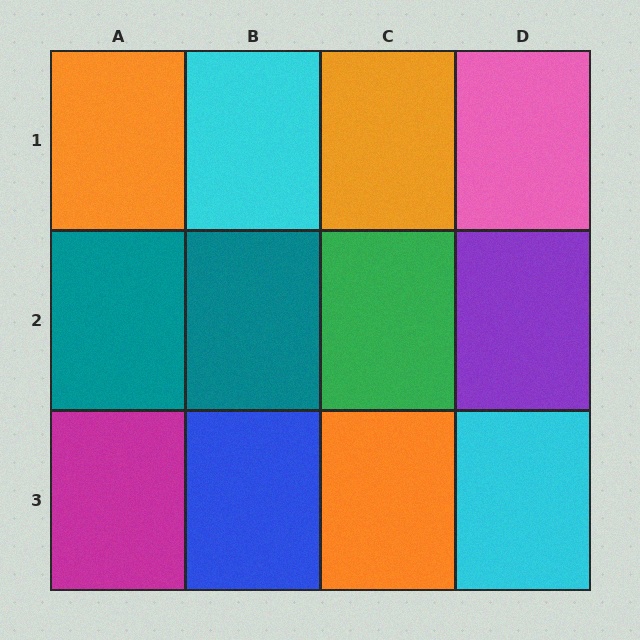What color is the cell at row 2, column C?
Green.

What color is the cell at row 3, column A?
Magenta.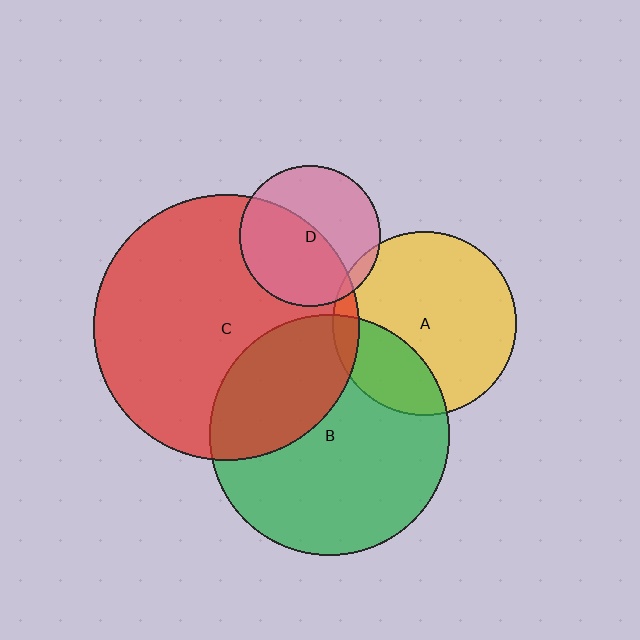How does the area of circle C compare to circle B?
Approximately 1.2 times.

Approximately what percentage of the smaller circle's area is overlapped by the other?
Approximately 50%.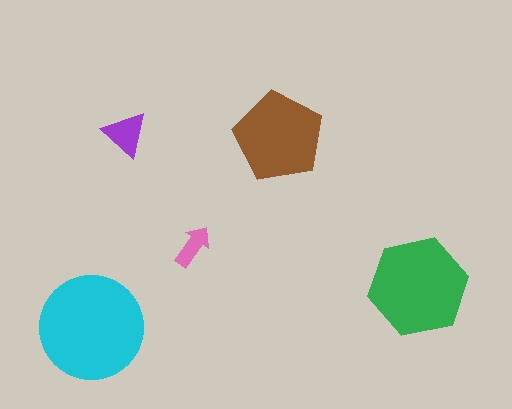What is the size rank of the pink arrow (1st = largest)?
5th.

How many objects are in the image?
There are 5 objects in the image.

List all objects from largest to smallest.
The cyan circle, the green hexagon, the brown pentagon, the purple triangle, the pink arrow.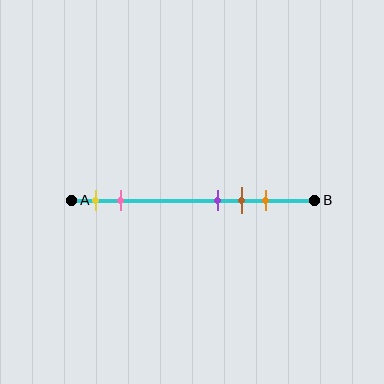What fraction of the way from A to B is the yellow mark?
The yellow mark is approximately 10% (0.1) of the way from A to B.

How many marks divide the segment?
There are 5 marks dividing the segment.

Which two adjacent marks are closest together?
The purple and brown marks are the closest adjacent pair.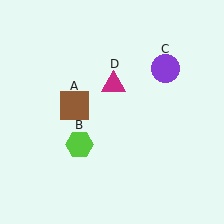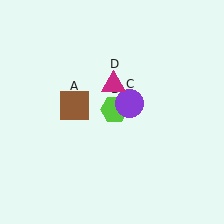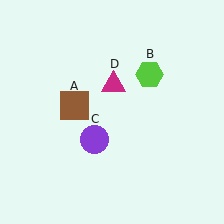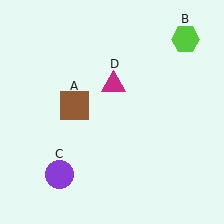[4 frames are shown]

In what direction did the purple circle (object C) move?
The purple circle (object C) moved down and to the left.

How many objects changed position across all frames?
2 objects changed position: lime hexagon (object B), purple circle (object C).